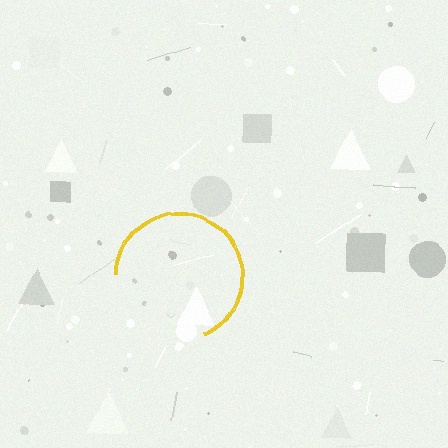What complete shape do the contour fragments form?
The contour fragments form a circle.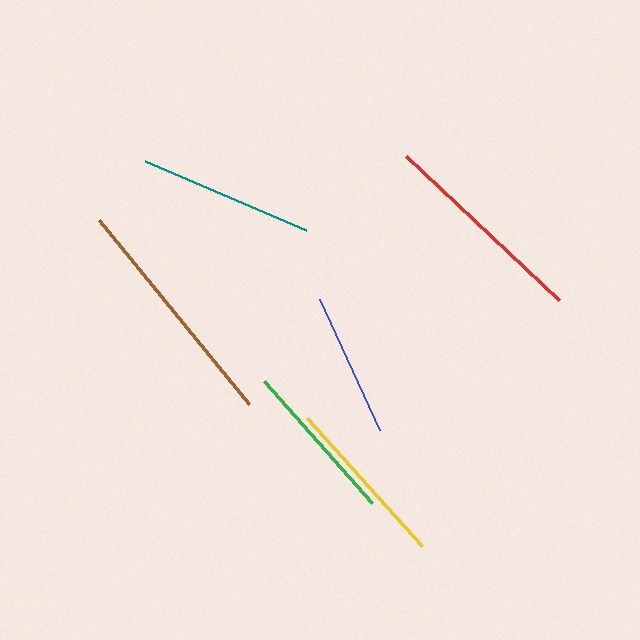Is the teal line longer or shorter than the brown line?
The brown line is longer than the teal line.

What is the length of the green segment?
The green segment is approximately 163 pixels long.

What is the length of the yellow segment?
The yellow segment is approximately 172 pixels long.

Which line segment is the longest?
The brown line is the longest at approximately 237 pixels.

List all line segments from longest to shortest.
From longest to shortest: brown, red, teal, yellow, green, blue.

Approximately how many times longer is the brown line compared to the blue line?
The brown line is approximately 1.6 times the length of the blue line.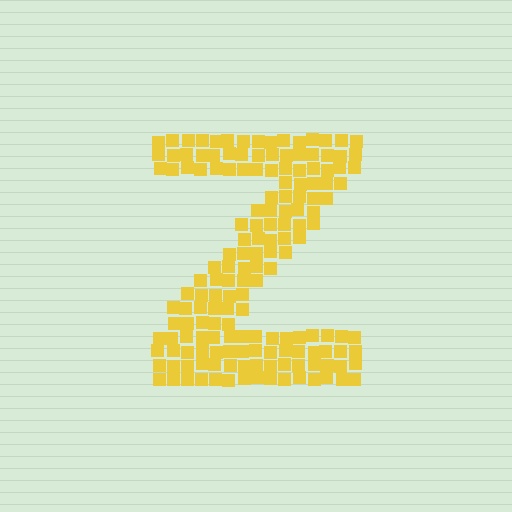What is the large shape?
The large shape is the letter Z.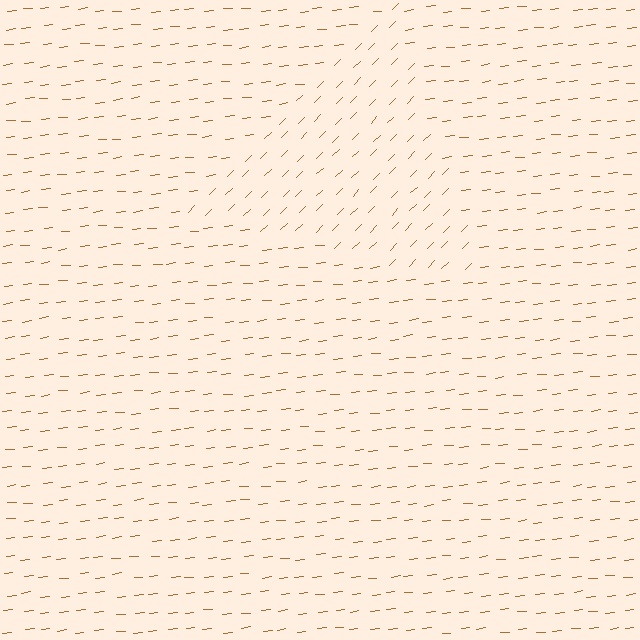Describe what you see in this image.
The image is filled with small brown line segments. A triangle region in the image has lines oriented differently from the surrounding lines, creating a visible texture boundary.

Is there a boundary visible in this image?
Yes, there is a texture boundary formed by a change in line orientation.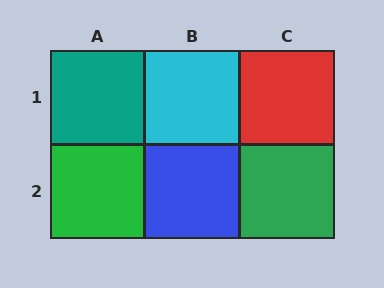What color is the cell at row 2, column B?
Blue.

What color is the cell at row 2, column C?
Green.